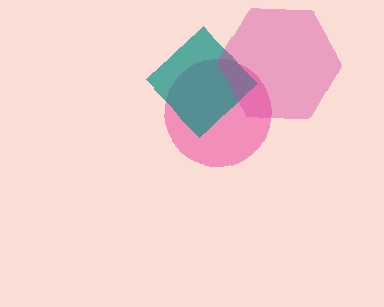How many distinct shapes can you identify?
There are 3 distinct shapes: a pink circle, a teal diamond, a magenta hexagon.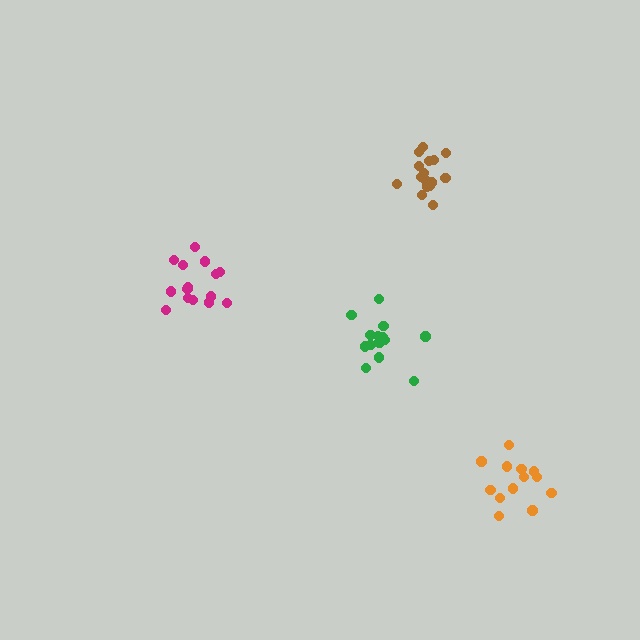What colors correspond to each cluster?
The clusters are colored: brown, magenta, orange, green.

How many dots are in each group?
Group 1: 16 dots, Group 2: 15 dots, Group 3: 13 dots, Group 4: 14 dots (58 total).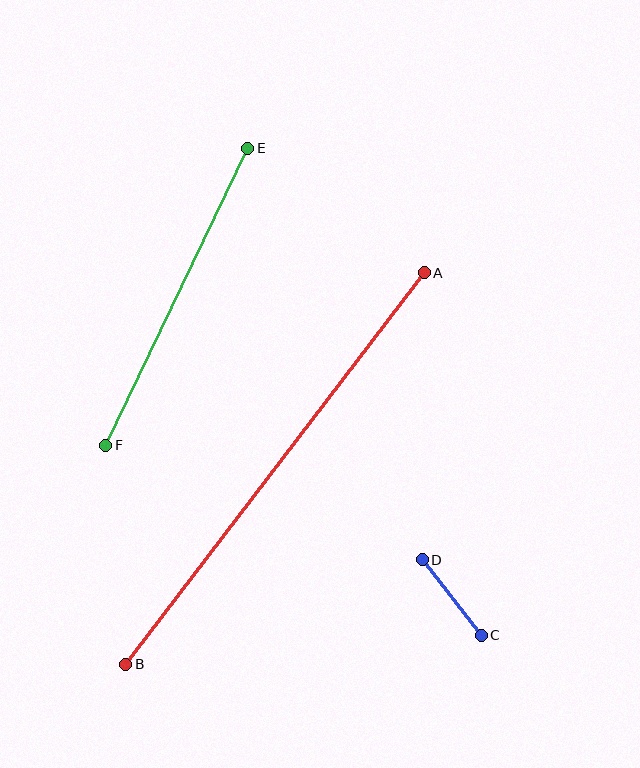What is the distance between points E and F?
The distance is approximately 329 pixels.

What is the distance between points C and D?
The distance is approximately 96 pixels.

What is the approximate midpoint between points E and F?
The midpoint is at approximately (177, 297) pixels.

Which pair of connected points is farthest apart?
Points A and B are farthest apart.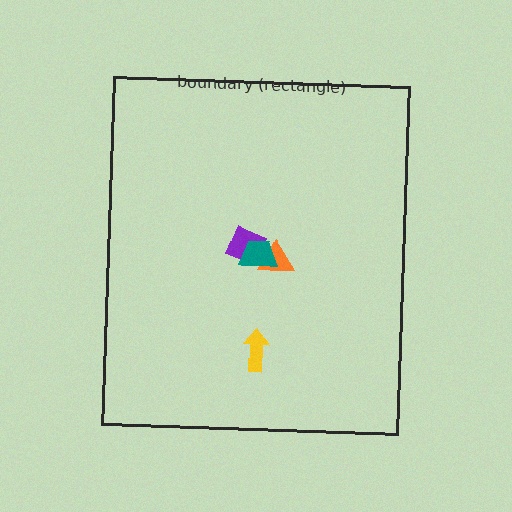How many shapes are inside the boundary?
4 inside, 0 outside.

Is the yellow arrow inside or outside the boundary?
Inside.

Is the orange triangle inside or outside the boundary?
Inside.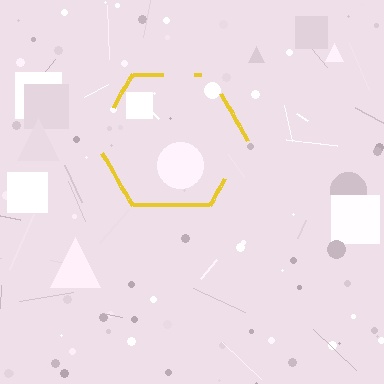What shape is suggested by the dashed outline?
The dashed outline suggests a hexagon.